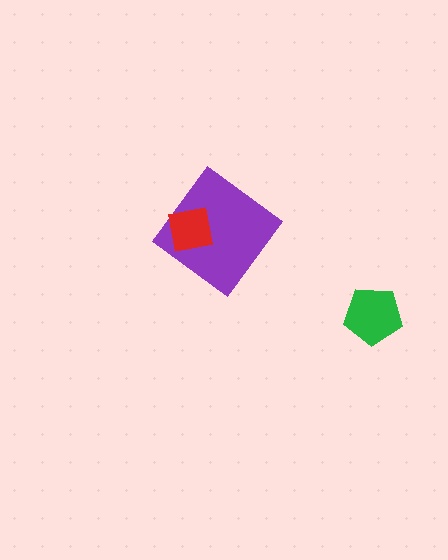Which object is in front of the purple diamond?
The red square is in front of the purple diamond.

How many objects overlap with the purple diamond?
1 object overlaps with the purple diamond.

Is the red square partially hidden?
No, no other shape covers it.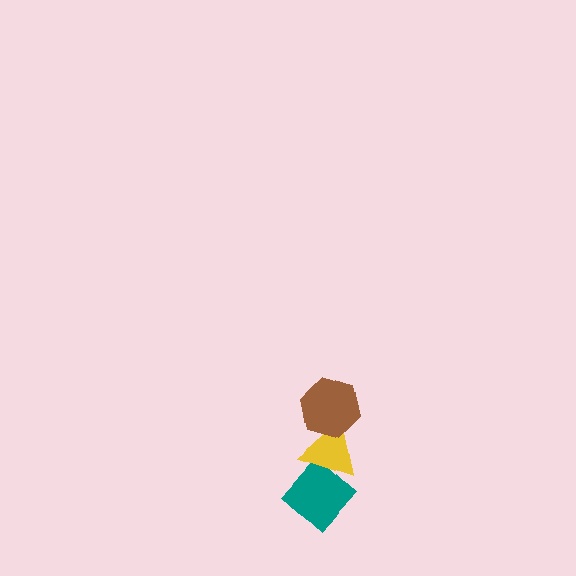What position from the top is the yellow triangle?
The yellow triangle is 2nd from the top.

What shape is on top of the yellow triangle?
The brown hexagon is on top of the yellow triangle.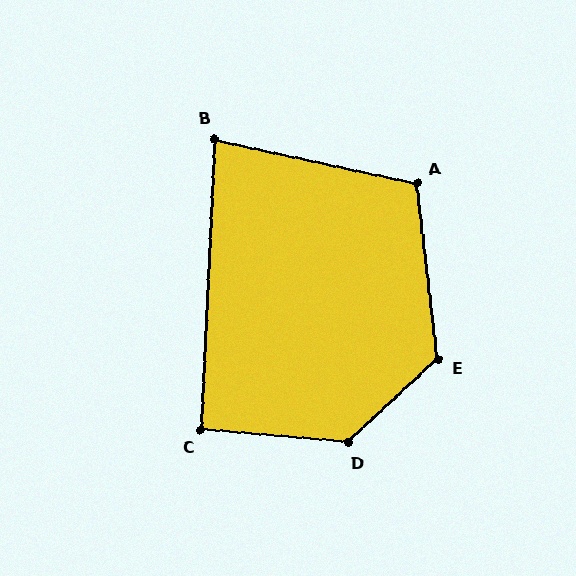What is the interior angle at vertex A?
Approximately 109 degrees (obtuse).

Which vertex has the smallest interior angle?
B, at approximately 80 degrees.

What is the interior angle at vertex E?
Approximately 126 degrees (obtuse).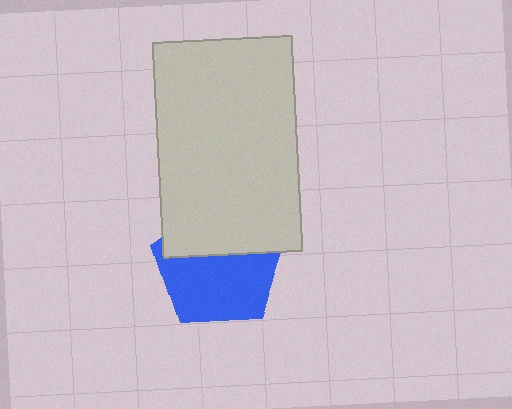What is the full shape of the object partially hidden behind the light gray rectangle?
The partially hidden object is a blue pentagon.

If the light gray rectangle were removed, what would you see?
You would see the complete blue pentagon.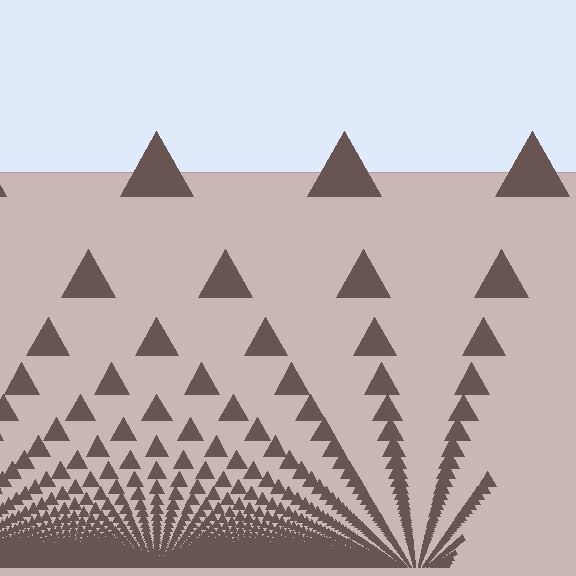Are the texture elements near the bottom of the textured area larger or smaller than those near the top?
Smaller. The gradient is inverted — elements near the bottom are smaller and denser.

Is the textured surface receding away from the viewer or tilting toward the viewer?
The surface appears to tilt toward the viewer. Texture elements get larger and sparser toward the top.